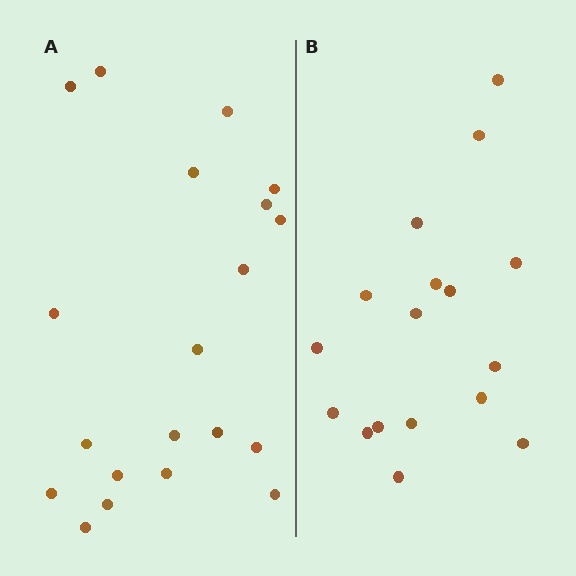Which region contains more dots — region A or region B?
Region A (the left region) has more dots.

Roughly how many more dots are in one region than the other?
Region A has just a few more — roughly 2 or 3 more dots than region B.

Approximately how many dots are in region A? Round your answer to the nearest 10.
About 20 dots.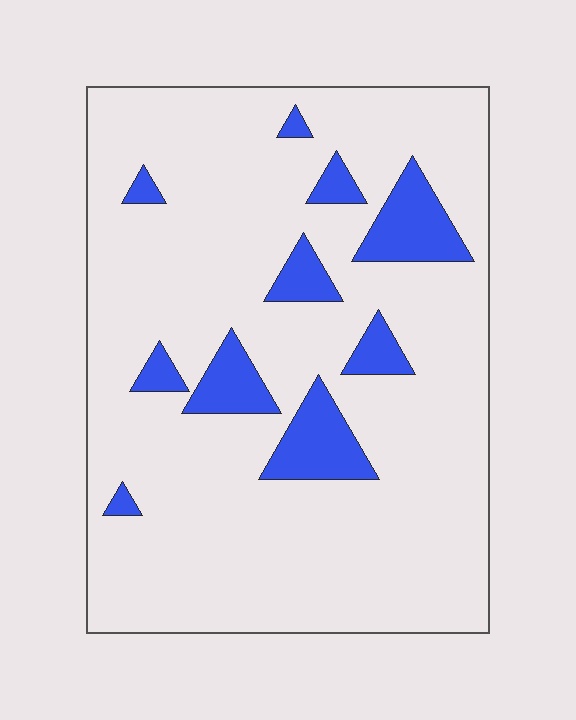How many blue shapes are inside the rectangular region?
10.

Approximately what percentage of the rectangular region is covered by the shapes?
Approximately 15%.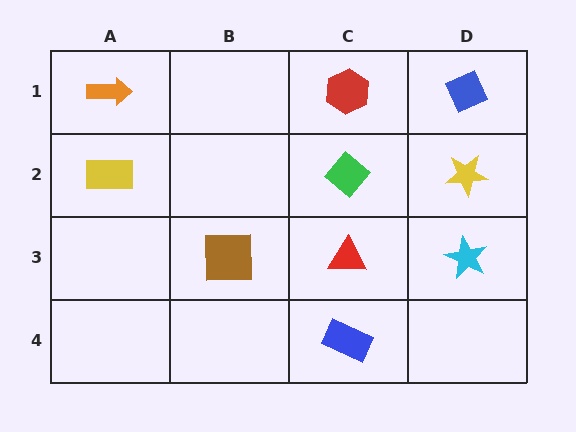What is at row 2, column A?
A yellow rectangle.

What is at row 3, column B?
A brown square.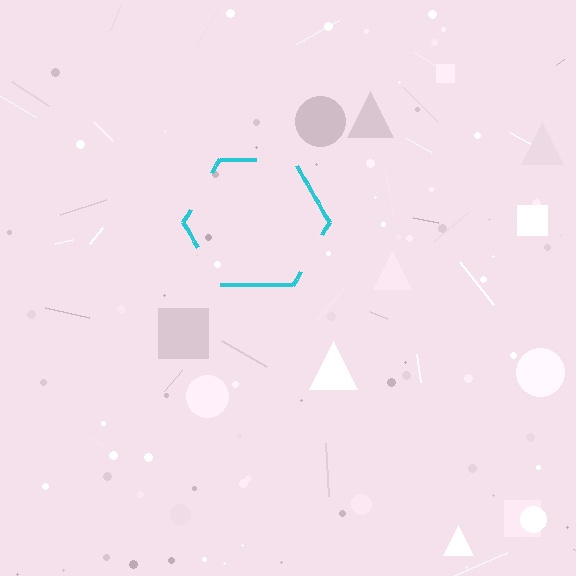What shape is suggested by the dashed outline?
The dashed outline suggests a hexagon.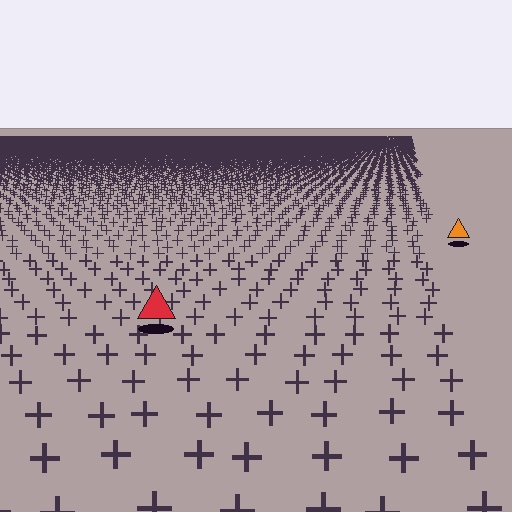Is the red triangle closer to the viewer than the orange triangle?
Yes. The red triangle is closer — you can tell from the texture gradient: the ground texture is coarser near it.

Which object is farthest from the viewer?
The orange triangle is farthest from the viewer. It appears smaller and the ground texture around it is denser.